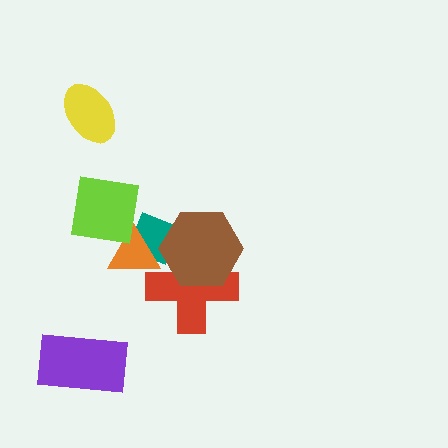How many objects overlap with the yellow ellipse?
0 objects overlap with the yellow ellipse.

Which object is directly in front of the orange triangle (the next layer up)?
The red cross is directly in front of the orange triangle.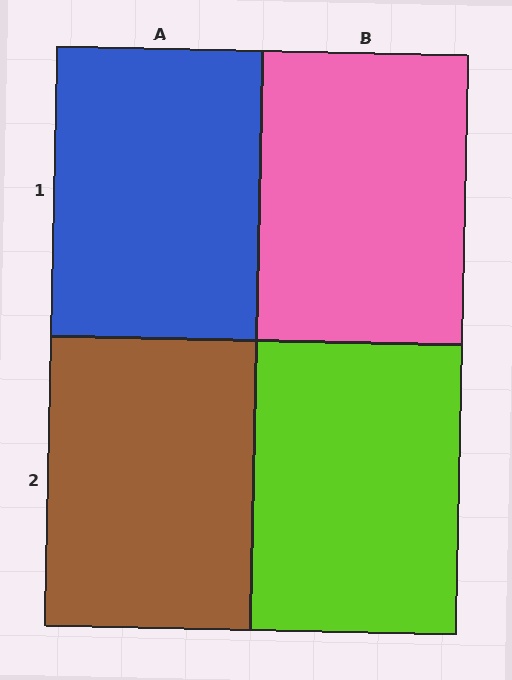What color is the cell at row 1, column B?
Pink.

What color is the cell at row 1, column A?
Blue.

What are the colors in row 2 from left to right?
Brown, lime.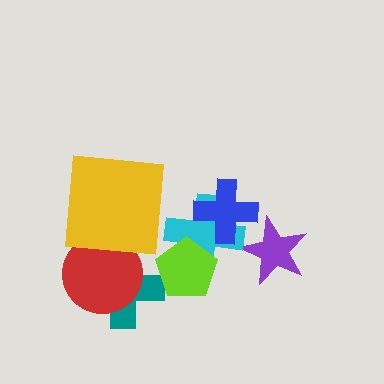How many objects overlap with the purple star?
0 objects overlap with the purple star.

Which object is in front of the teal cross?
The red circle is in front of the teal cross.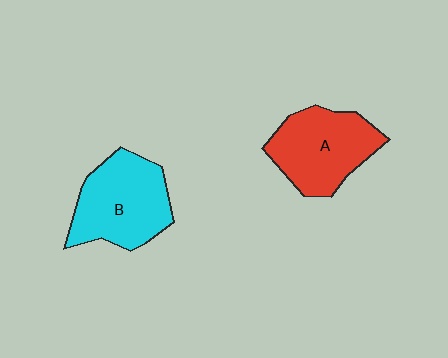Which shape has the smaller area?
Shape A (red).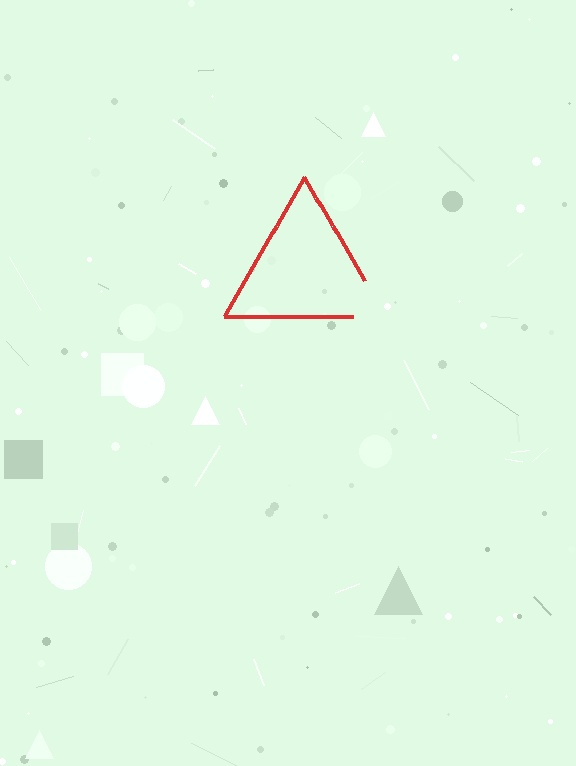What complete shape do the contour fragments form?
The contour fragments form a triangle.